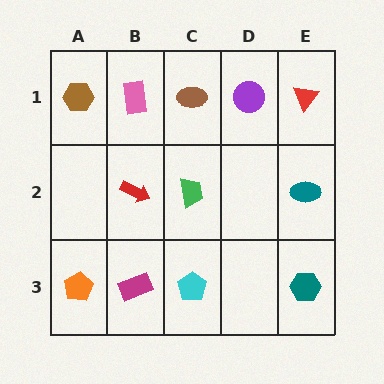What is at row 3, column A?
An orange pentagon.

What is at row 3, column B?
A magenta rectangle.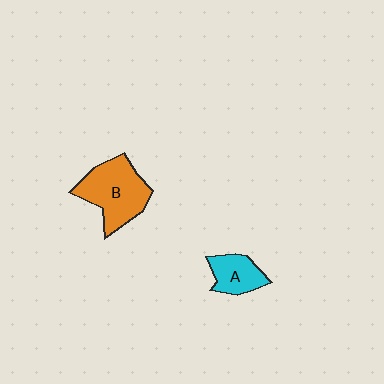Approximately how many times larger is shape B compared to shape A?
Approximately 1.9 times.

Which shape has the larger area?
Shape B (orange).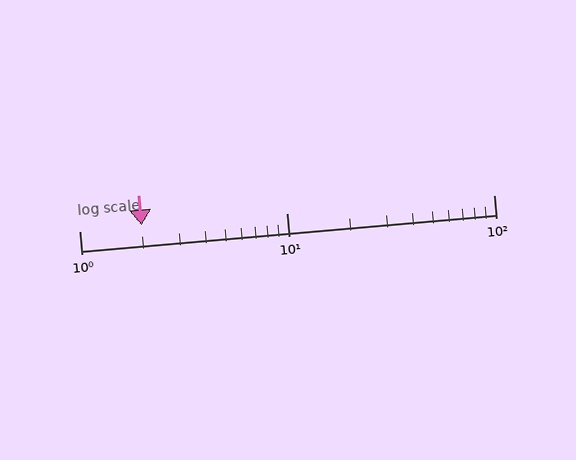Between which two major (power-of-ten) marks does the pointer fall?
The pointer is between 1 and 10.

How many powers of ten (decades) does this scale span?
The scale spans 2 decades, from 1 to 100.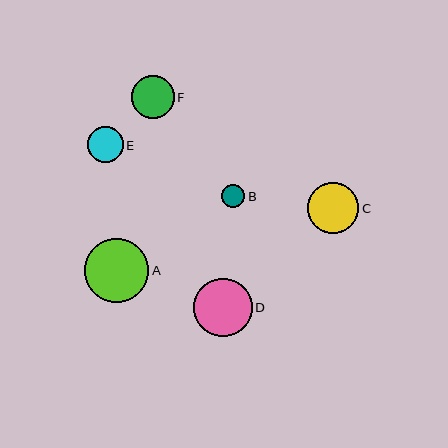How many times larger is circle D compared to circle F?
Circle D is approximately 1.4 times the size of circle F.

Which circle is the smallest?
Circle B is the smallest with a size of approximately 23 pixels.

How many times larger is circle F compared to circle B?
Circle F is approximately 1.8 times the size of circle B.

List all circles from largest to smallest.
From largest to smallest: A, D, C, F, E, B.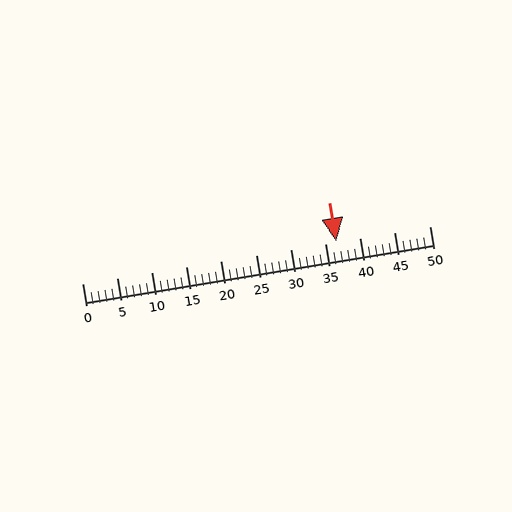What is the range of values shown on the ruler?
The ruler shows values from 0 to 50.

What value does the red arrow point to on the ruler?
The red arrow points to approximately 37.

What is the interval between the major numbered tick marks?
The major tick marks are spaced 5 units apart.